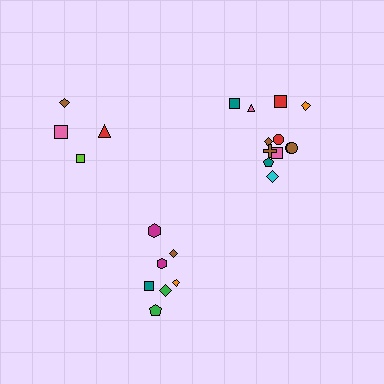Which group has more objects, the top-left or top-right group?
The top-right group.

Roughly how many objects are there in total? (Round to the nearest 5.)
Roughly 25 objects in total.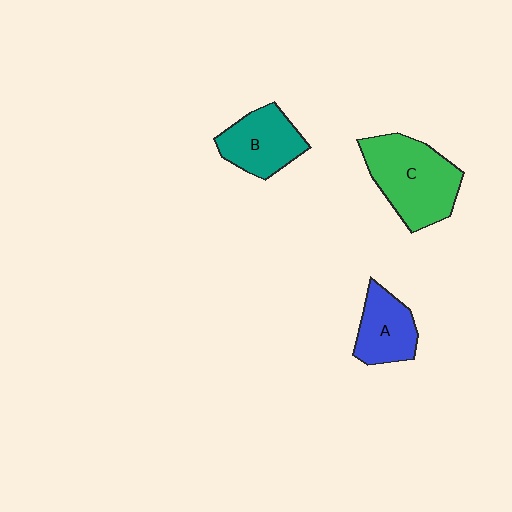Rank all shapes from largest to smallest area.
From largest to smallest: C (green), B (teal), A (blue).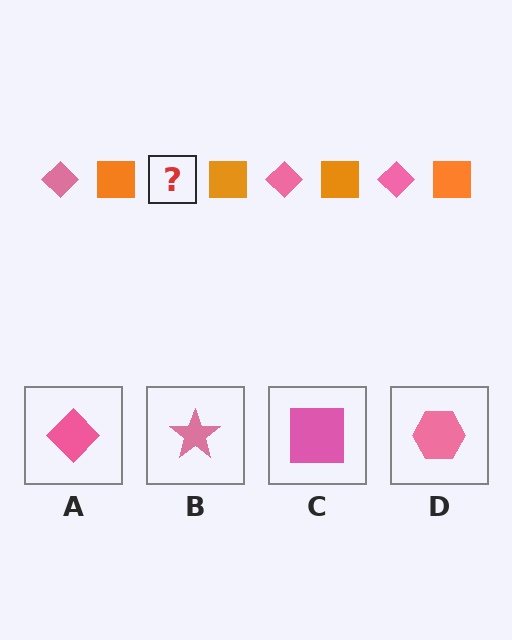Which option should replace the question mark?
Option A.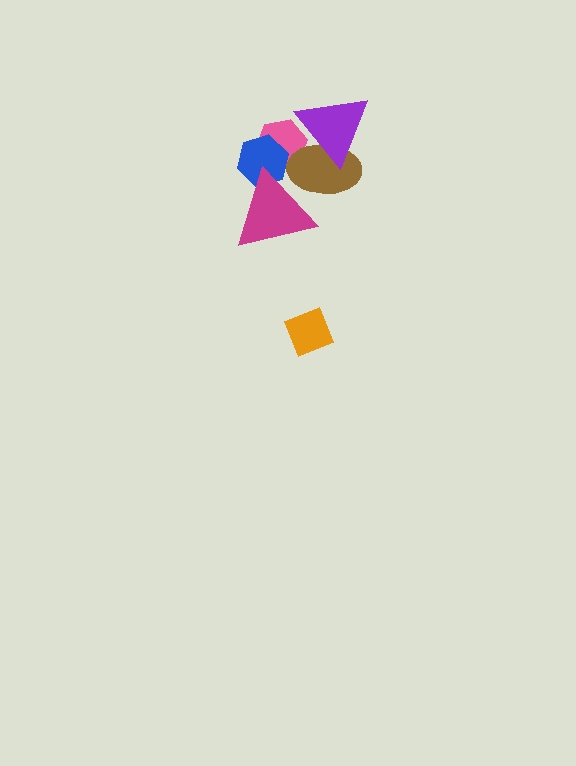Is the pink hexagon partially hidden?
Yes, it is partially covered by another shape.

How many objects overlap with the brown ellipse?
3 objects overlap with the brown ellipse.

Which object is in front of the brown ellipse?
The purple triangle is in front of the brown ellipse.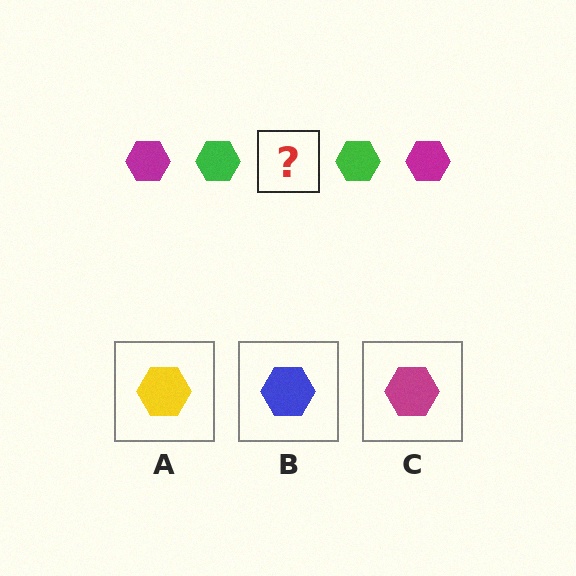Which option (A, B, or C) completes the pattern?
C.